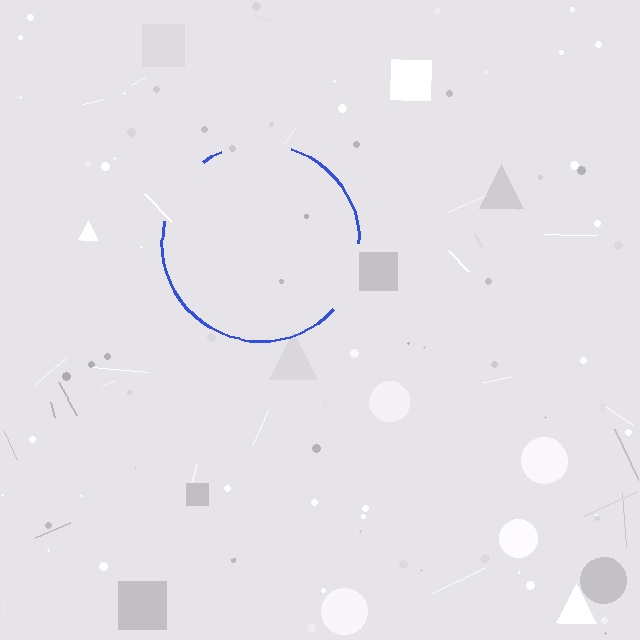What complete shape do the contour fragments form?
The contour fragments form a circle.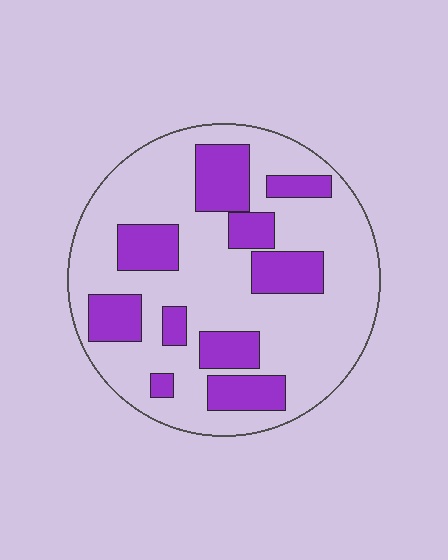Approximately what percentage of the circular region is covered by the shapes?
Approximately 30%.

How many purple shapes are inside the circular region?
10.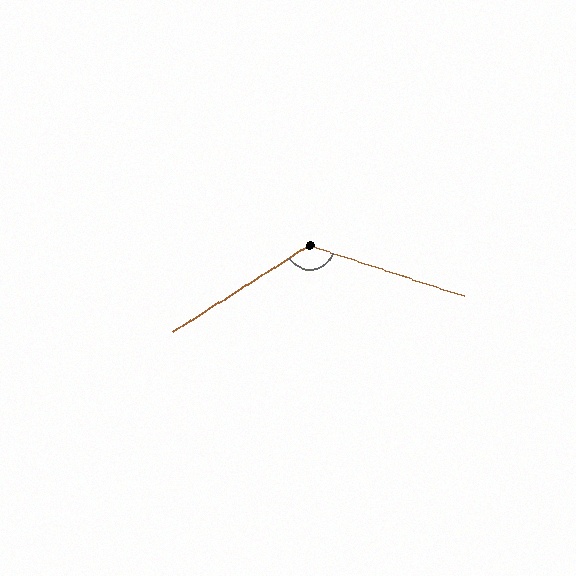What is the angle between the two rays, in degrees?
Approximately 130 degrees.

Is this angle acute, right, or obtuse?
It is obtuse.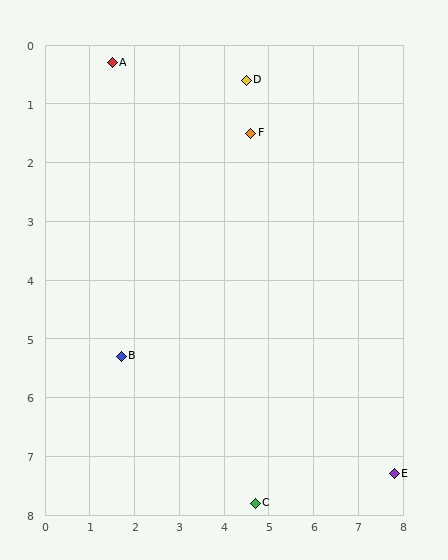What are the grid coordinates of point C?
Point C is at approximately (4.7, 7.8).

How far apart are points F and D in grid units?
Points F and D are about 0.9 grid units apart.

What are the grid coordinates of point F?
Point F is at approximately (4.6, 1.5).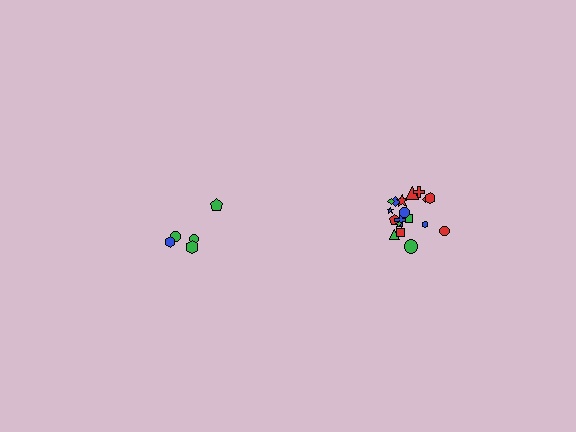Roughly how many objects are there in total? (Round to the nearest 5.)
Roughly 25 objects in total.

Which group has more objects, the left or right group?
The right group.